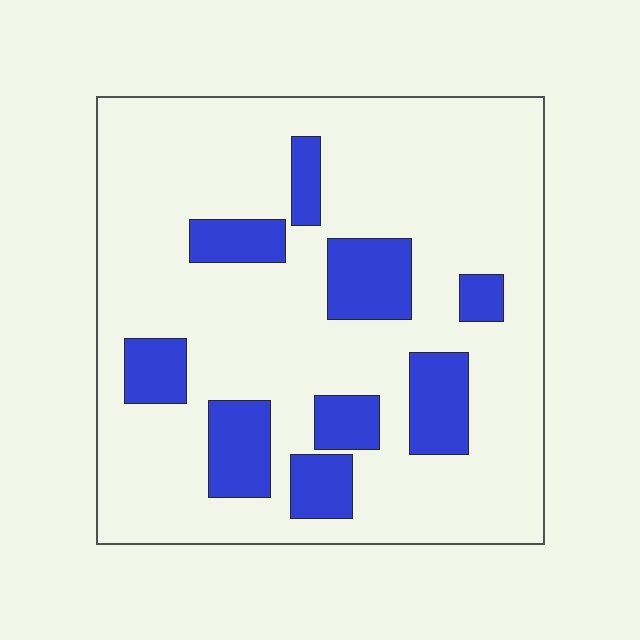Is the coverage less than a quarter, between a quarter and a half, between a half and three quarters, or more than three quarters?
Less than a quarter.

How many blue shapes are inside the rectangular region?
9.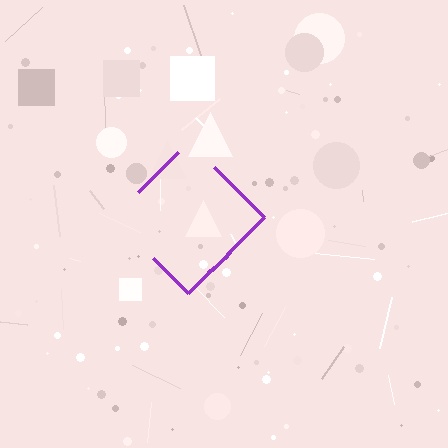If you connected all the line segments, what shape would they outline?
They would outline a diamond.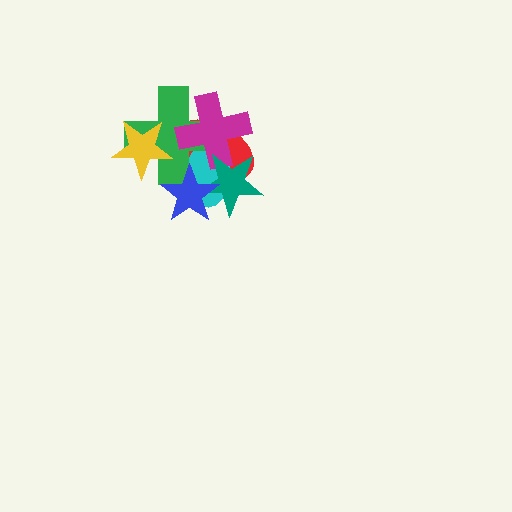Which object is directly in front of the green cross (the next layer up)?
The magenta cross is directly in front of the green cross.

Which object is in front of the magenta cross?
The teal star is in front of the magenta cross.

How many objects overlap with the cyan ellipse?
5 objects overlap with the cyan ellipse.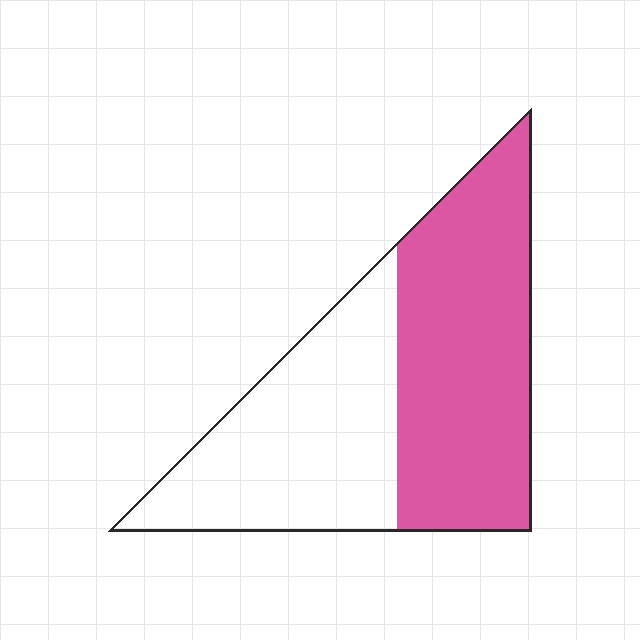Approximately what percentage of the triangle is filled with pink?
Approximately 55%.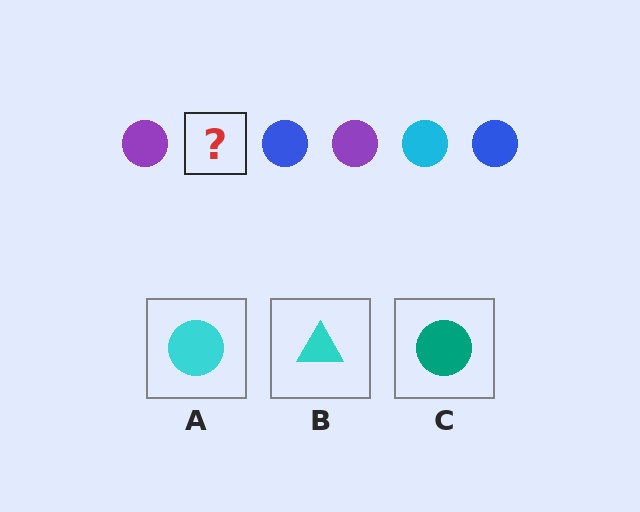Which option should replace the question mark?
Option A.